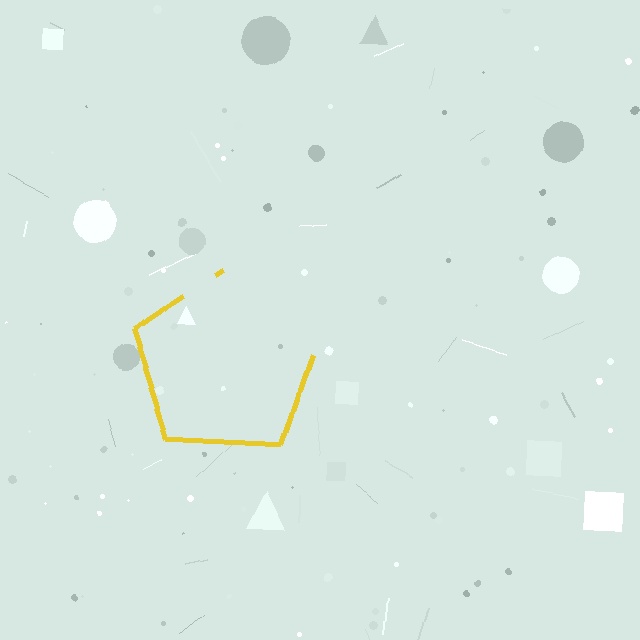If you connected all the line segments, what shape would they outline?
They would outline a pentagon.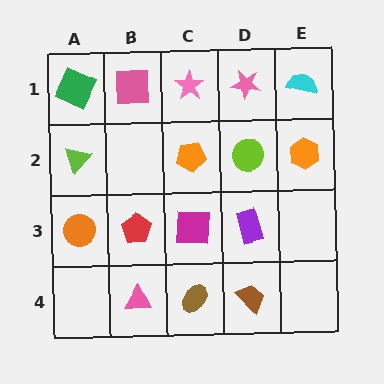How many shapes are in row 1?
5 shapes.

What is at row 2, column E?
An orange hexagon.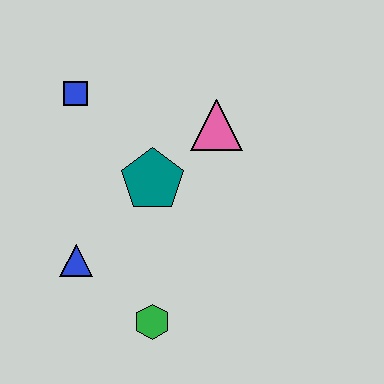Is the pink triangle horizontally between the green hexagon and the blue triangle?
No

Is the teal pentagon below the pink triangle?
Yes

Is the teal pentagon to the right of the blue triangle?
Yes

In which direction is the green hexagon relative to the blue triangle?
The green hexagon is to the right of the blue triangle.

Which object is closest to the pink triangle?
The teal pentagon is closest to the pink triangle.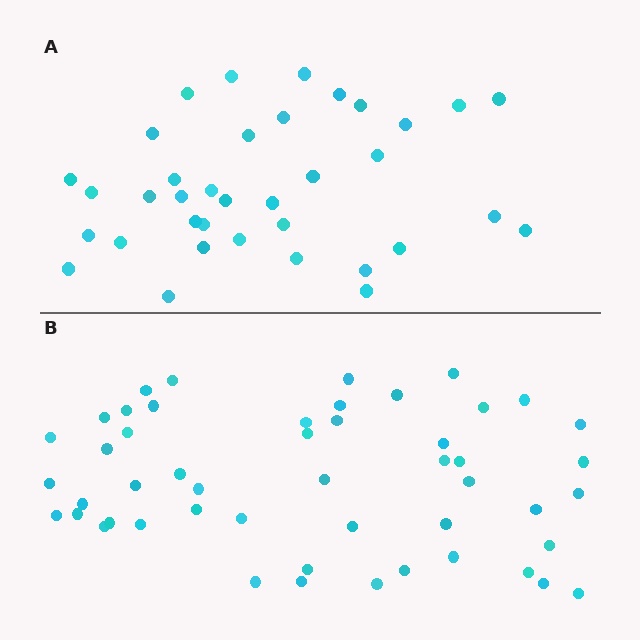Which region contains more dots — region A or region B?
Region B (the bottom region) has more dots.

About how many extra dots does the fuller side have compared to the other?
Region B has approximately 15 more dots than region A.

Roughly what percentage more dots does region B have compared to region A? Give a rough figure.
About 40% more.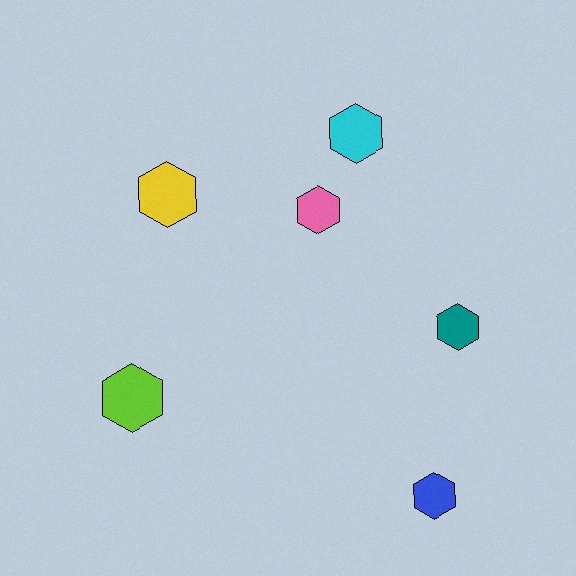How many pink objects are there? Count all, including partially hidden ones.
There is 1 pink object.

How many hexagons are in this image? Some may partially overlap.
There are 6 hexagons.